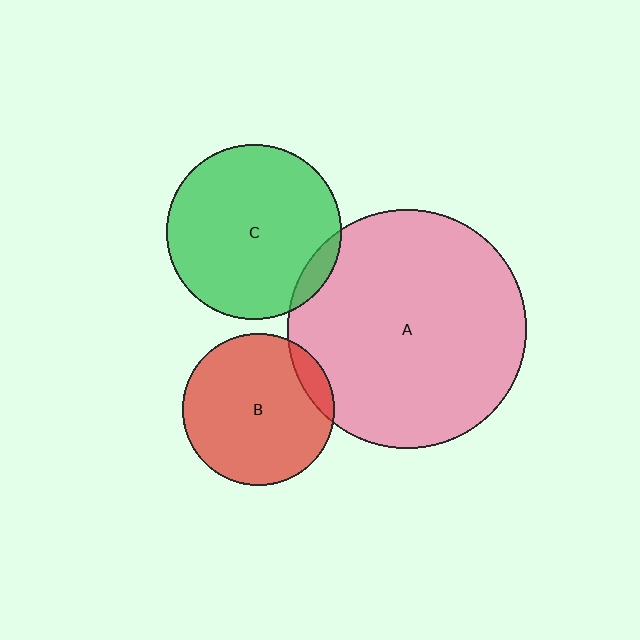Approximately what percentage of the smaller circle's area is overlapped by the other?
Approximately 10%.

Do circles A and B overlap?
Yes.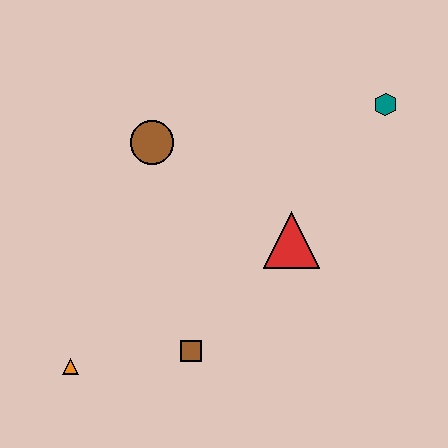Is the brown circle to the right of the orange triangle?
Yes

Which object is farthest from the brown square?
The teal hexagon is farthest from the brown square.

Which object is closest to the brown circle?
The red triangle is closest to the brown circle.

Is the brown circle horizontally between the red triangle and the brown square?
No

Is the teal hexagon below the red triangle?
No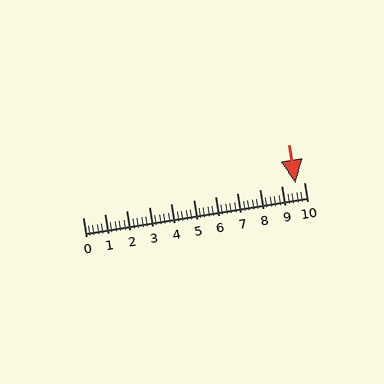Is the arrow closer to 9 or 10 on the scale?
The arrow is closer to 10.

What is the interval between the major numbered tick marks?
The major tick marks are spaced 1 units apart.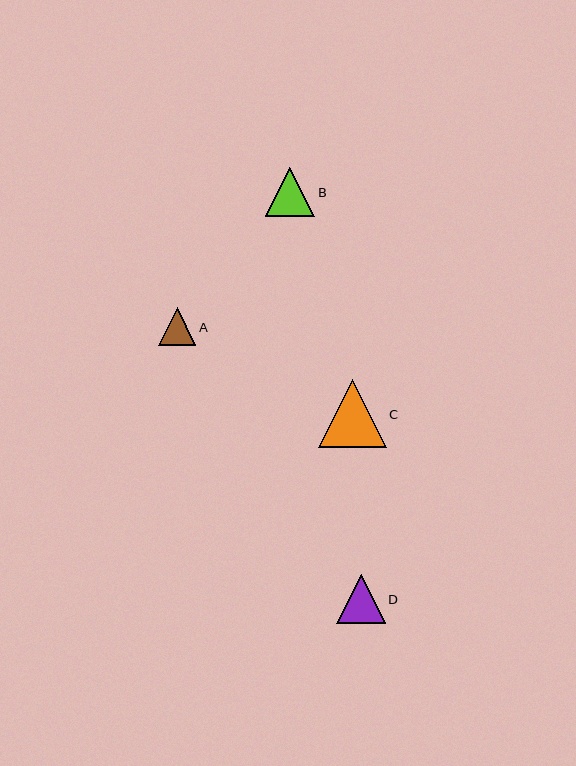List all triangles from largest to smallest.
From largest to smallest: C, B, D, A.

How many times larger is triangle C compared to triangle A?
Triangle C is approximately 1.8 times the size of triangle A.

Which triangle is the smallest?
Triangle A is the smallest with a size of approximately 38 pixels.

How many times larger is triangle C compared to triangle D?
Triangle C is approximately 1.4 times the size of triangle D.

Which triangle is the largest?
Triangle C is the largest with a size of approximately 68 pixels.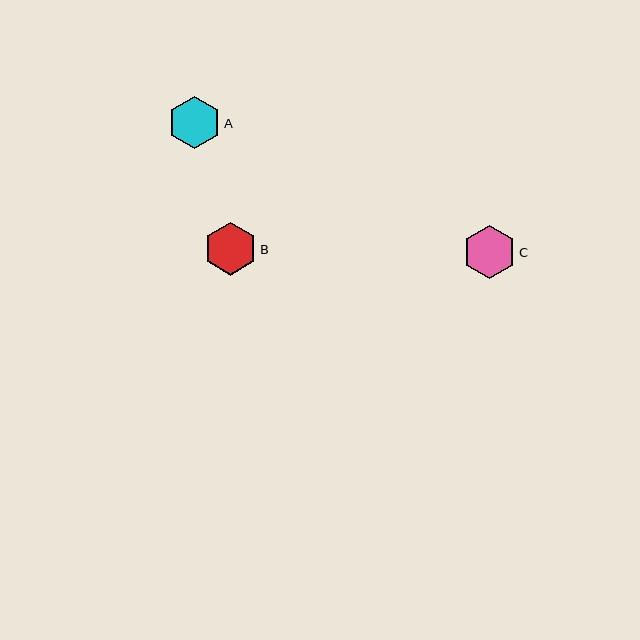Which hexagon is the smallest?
Hexagon A is the smallest with a size of approximately 52 pixels.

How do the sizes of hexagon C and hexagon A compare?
Hexagon C and hexagon A are approximately the same size.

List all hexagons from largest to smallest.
From largest to smallest: C, B, A.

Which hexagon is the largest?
Hexagon C is the largest with a size of approximately 53 pixels.